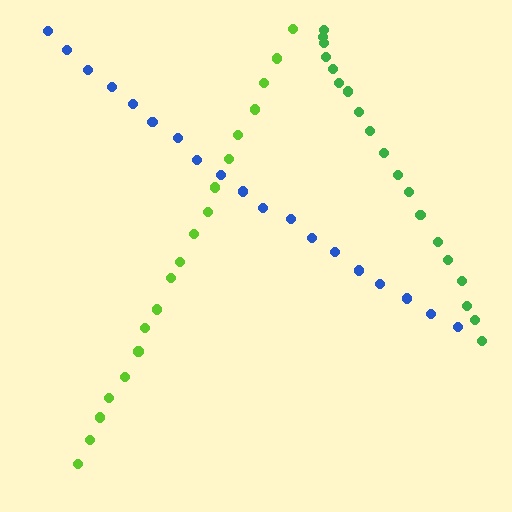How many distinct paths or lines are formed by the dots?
There are 3 distinct paths.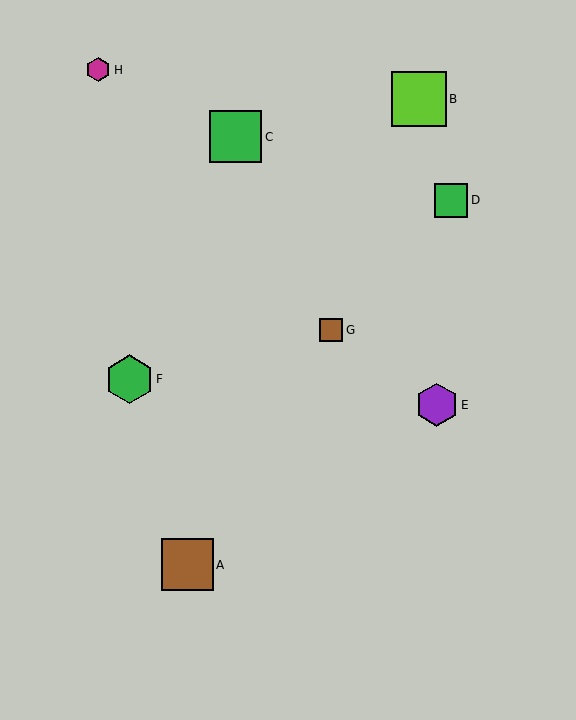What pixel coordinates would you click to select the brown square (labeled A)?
Click at (187, 565) to select the brown square A.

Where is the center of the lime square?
The center of the lime square is at (419, 99).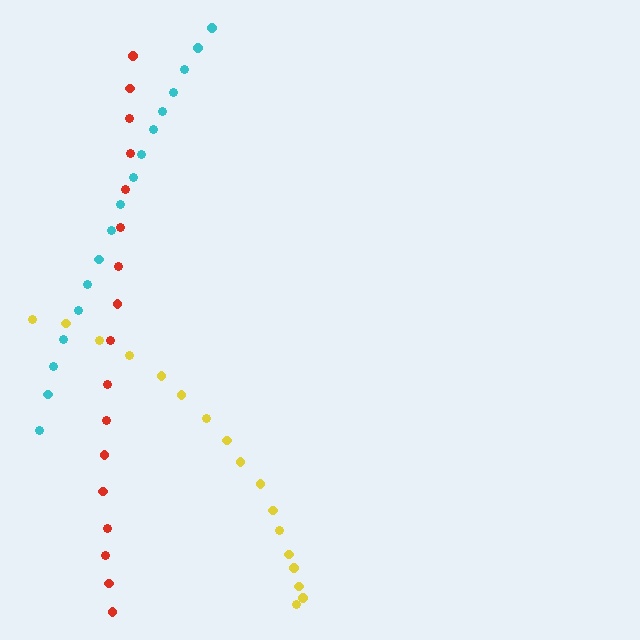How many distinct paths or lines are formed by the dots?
There are 3 distinct paths.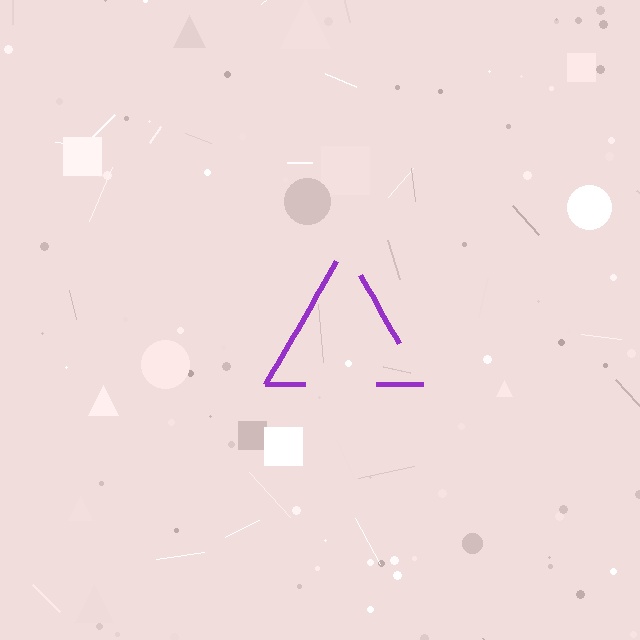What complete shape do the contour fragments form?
The contour fragments form a triangle.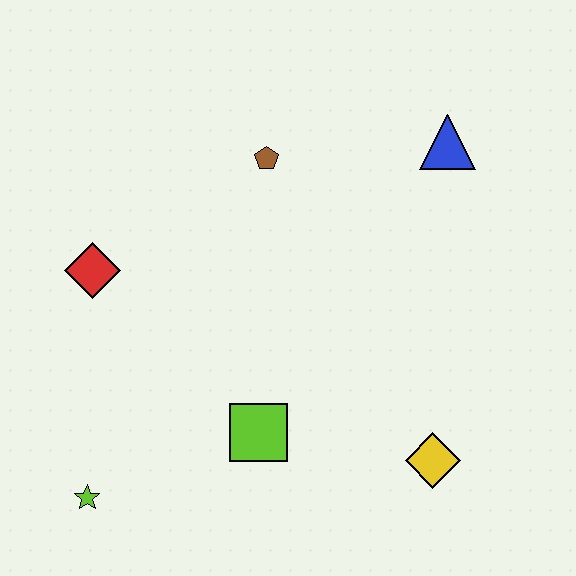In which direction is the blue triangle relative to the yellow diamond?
The blue triangle is above the yellow diamond.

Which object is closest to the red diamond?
The brown pentagon is closest to the red diamond.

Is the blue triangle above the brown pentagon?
Yes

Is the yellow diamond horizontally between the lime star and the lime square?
No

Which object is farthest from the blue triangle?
The lime star is farthest from the blue triangle.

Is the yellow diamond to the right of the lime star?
Yes